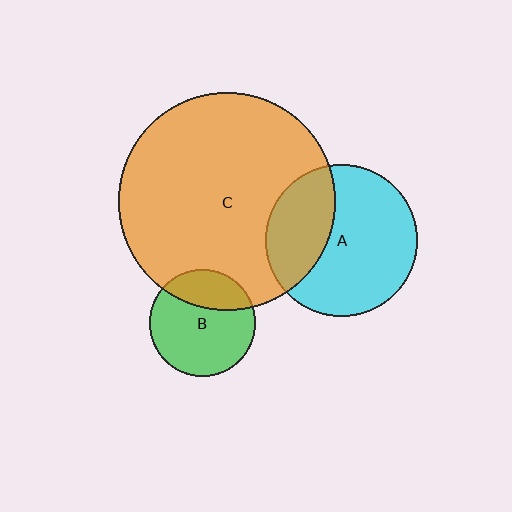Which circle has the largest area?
Circle C (orange).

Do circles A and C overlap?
Yes.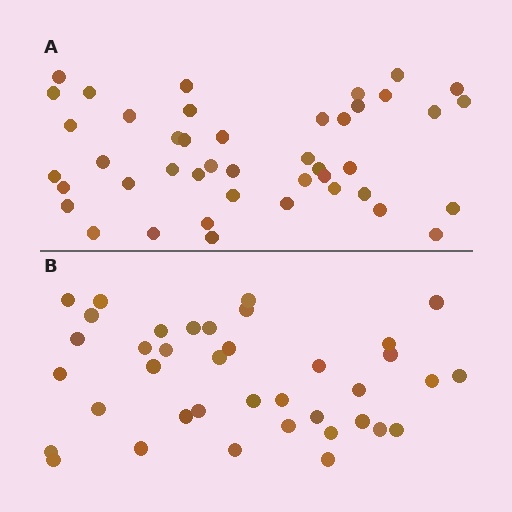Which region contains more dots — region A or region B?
Region A (the top region) has more dots.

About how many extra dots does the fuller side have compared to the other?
Region A has about 6 more dots than region B.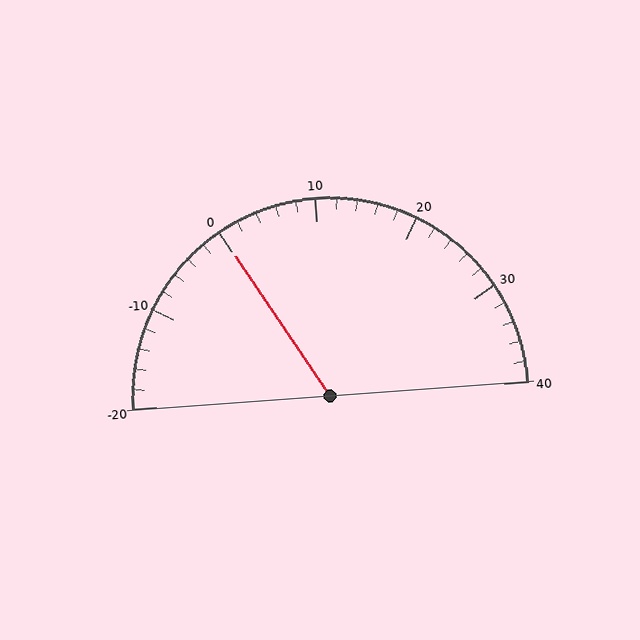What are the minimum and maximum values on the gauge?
The gauge ranges from -20 to 40.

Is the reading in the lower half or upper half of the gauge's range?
The reading is in the lower half of the range (-20 to 40).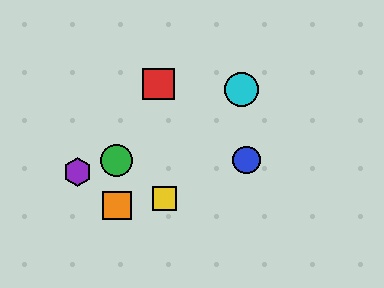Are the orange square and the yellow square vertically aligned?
No, the orange square is at x≈117 and the yellow square is at x≈165.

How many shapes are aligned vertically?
2 shapes (the green circle, the orange square) are aligned vertically.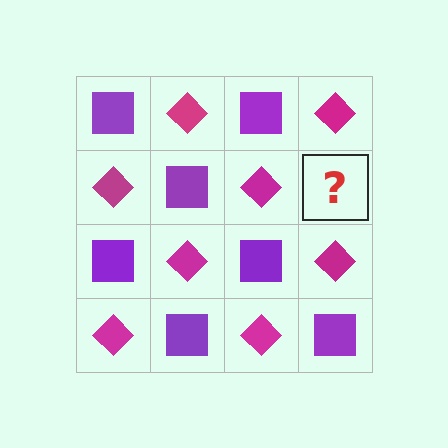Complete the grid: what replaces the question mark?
The question mark should be replaced with a purple square.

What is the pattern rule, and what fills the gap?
The rule is that it alternates purple square and magenta diamond in a checkerboard pattern. The gap should be filled with a purple square.